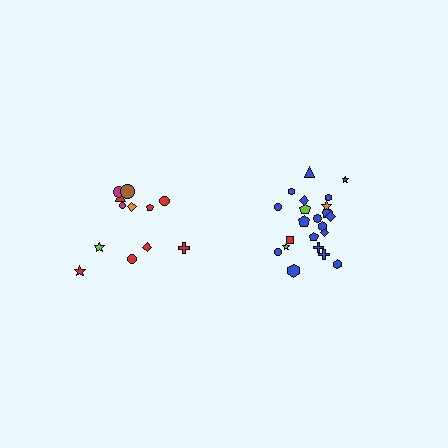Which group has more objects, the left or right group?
The right group.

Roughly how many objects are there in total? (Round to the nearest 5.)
Roughly 35 objects in total.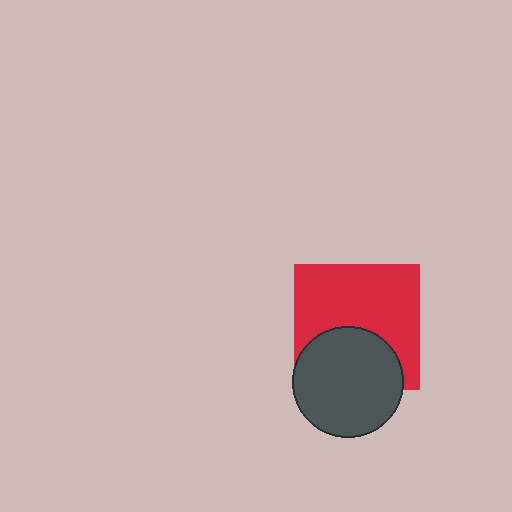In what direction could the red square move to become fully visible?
The red square could move up. That would shift it out from behind the dark gray circle entirely.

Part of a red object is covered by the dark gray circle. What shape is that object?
It is a square.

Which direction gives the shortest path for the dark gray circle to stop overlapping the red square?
Moving down gives the shortest separation.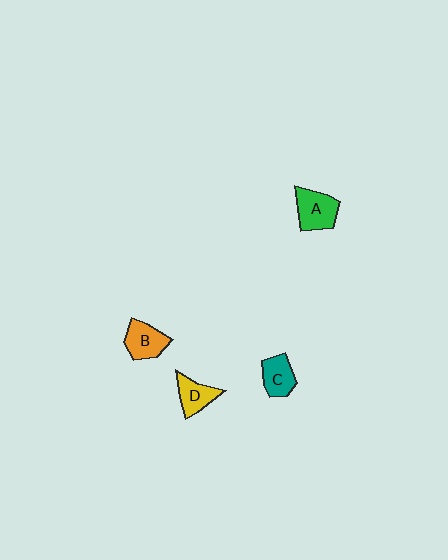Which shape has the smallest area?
Shape D (yellow).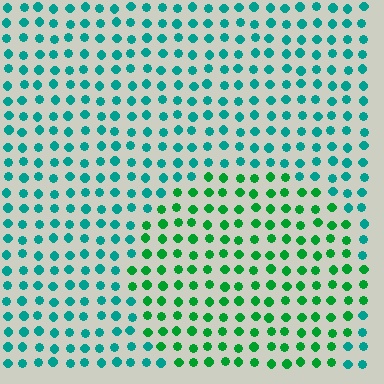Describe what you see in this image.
The image is filled with small teal elements in a uniform arrangement. A circle-shaped region is visible where the elements are tinted to a slightly different hue, forming a subtle color boundary.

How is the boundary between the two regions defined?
The boundary is defined purely by a slight shift in hue (about 38 degrees). Spacing, size, and orientation are identical on both sides.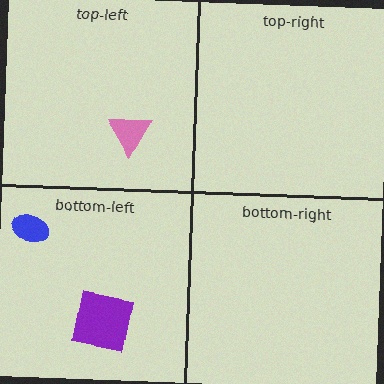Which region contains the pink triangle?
The top-left region.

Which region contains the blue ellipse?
The bottom-left region.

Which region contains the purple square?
The bottom-left region.